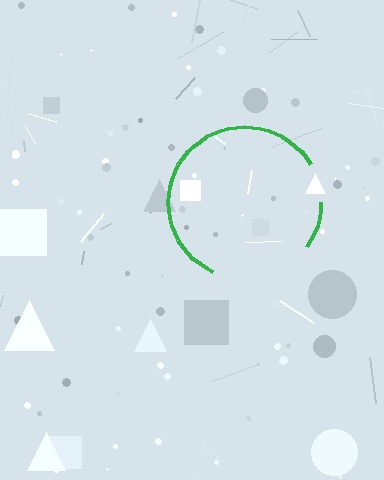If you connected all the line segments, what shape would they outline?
They would outline a circle.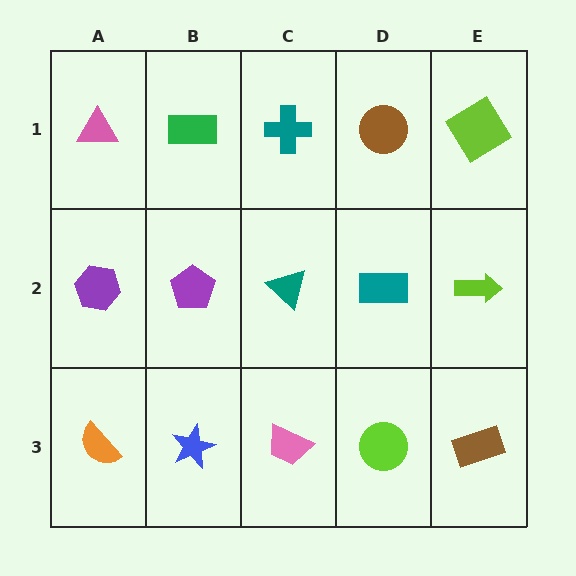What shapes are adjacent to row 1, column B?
A purple pentagon (row 2, column B), a pink triangle (row 1, column A), a teal cross (row 1, column C).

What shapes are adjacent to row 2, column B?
A green rectangle (row 1, column B), a blue star (row 3, column B), a purple hexagon (row 2, column A), a teal triangle (row 2, column C).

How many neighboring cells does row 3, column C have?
3.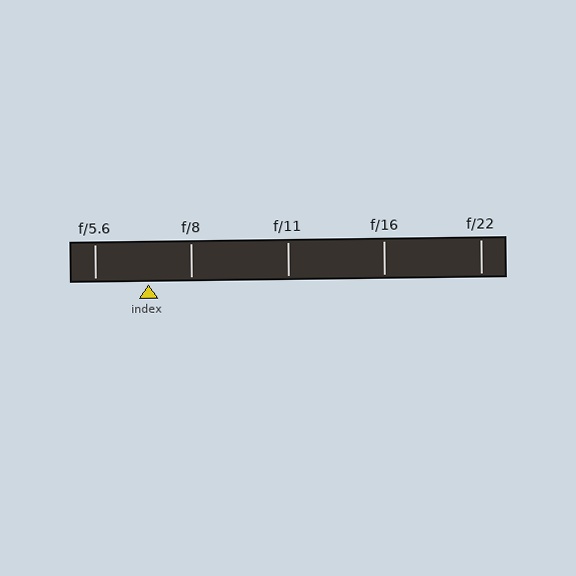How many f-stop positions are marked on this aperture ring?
There are 5 f-stop positions marked.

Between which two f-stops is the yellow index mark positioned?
The index mark is between f/5.6 and f/8.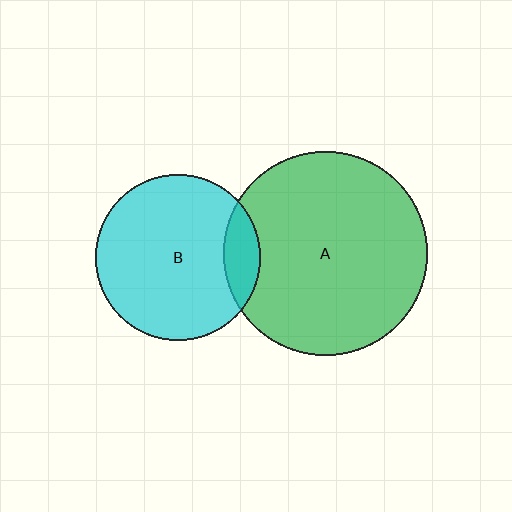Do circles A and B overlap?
Yes.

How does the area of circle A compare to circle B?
Approximately 1.5 times.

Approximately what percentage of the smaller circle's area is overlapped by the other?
Approximately 15%.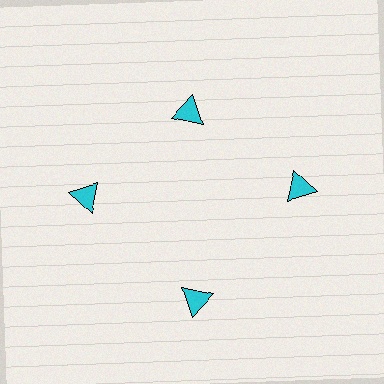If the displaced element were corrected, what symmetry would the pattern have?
It would have 4-fold rotational symmetry — the pattern would map onto itself every 90 degrees.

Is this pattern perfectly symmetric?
No. The 4 cyan triangles are arranged in a ring, but one element near the 12 o'clock position is pulled inward toward the center, breaking the 4-fold rotational symmetry.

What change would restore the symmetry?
The symmetry would be restored by moving it outward, back onto the ring so that all 4 triangles sit at equal angles and equal distance from the center.